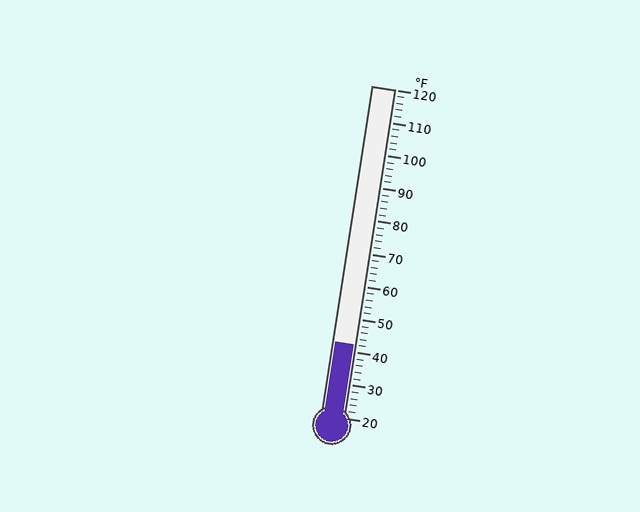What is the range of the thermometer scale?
The thermometer scale ranges from 20°F to 120°F.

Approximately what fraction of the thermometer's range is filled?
The thermometer is filled to approximately 20% of its range.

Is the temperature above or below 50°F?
The temperature is below 50°F.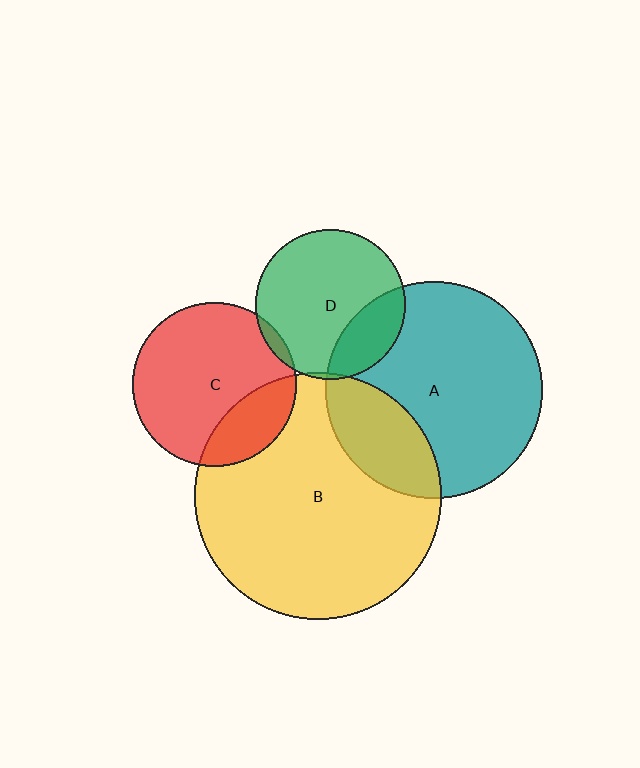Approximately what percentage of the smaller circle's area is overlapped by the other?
Approximately 25%.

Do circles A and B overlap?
Yes.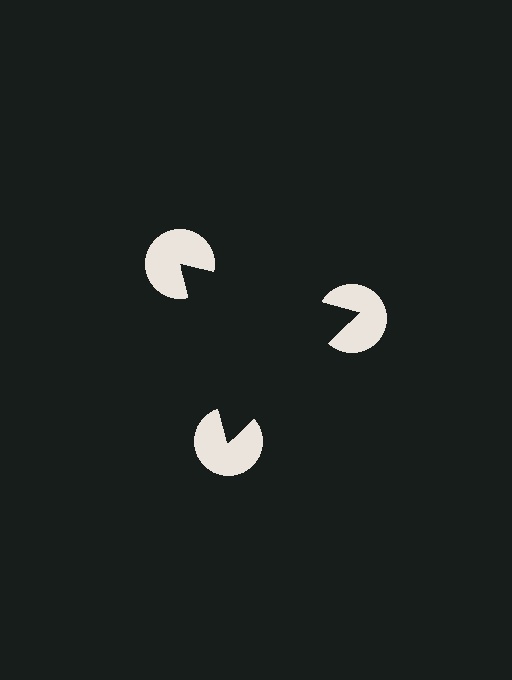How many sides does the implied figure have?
3 sides.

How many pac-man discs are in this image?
There are 3 — one at each vertex of the illusory triangle.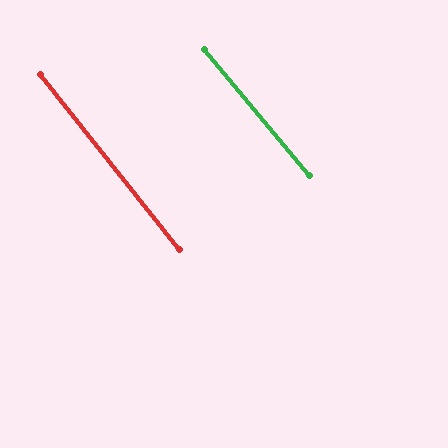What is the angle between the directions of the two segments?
Approximately 1 degree.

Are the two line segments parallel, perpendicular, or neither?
Parallel — their directions differ by only 1.3°.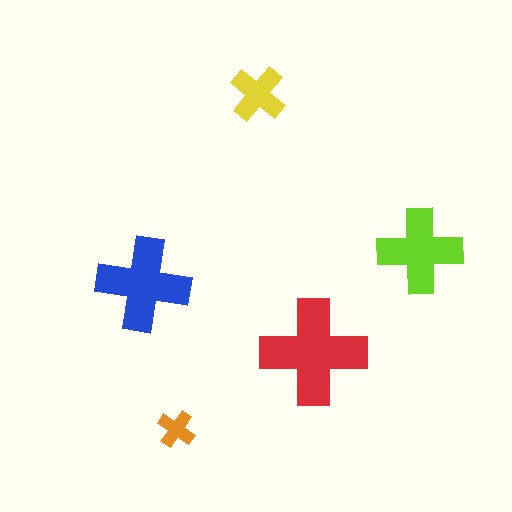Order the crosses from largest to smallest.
the red one, the blue one, the lime one, the yellow one, the orange one.